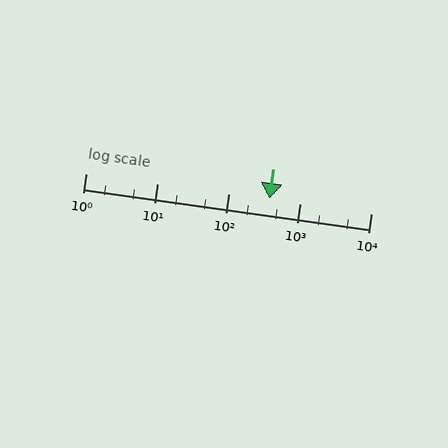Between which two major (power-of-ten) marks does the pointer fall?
The pointer is between 100 and 1000.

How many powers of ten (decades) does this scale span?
The scale spans 4 decades, from 1 to 10000.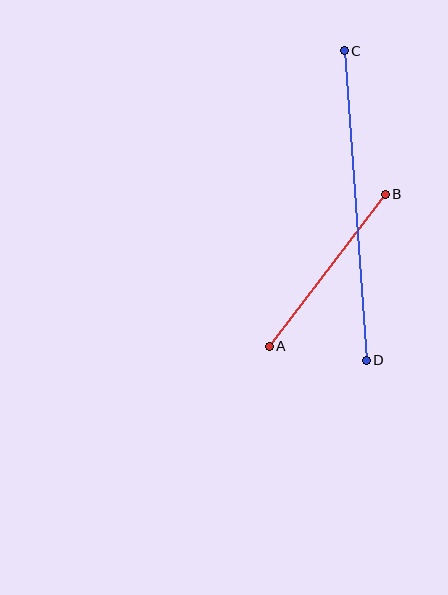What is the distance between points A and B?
The distance is approximately 191 pixels.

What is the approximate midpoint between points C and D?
The midpoint is at approximately (355, 206) pixels.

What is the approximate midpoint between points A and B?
The midpoint is at approximately (327, 270) pixels.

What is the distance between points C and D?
The distance is approximately 310 pixels.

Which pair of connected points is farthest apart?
Points C and D are farthest apart.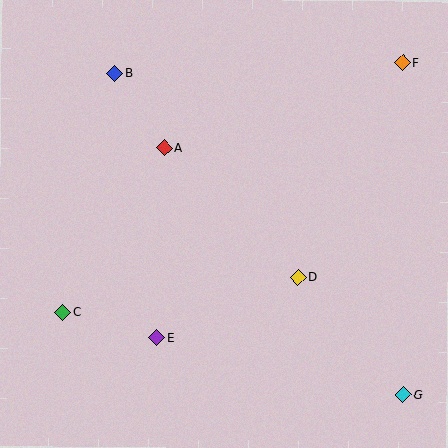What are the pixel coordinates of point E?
Point E is at (157, 338).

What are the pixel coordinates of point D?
Point D is at (298, 277).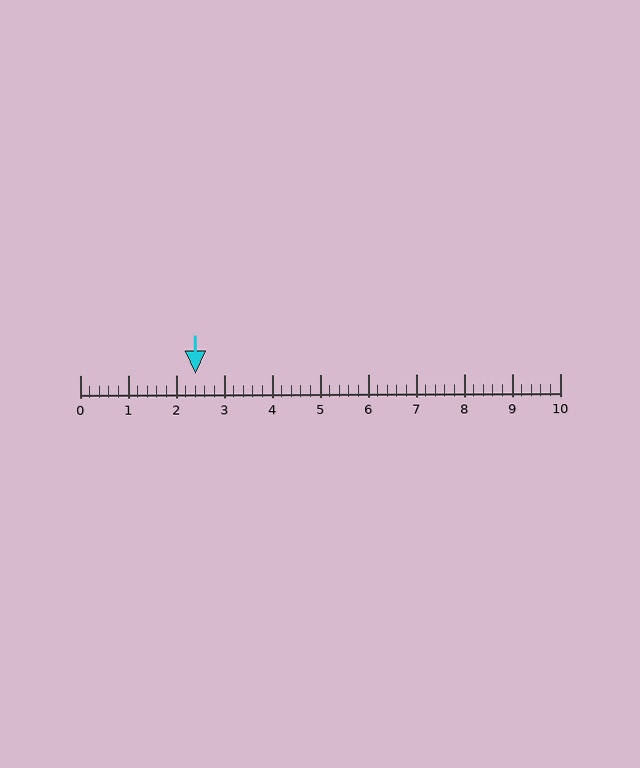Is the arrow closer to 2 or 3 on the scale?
The arrow is closer to 2.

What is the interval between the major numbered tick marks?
The major tick marks are spaced 1 units apart.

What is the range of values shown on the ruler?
The ruler shows values from 0 to 10.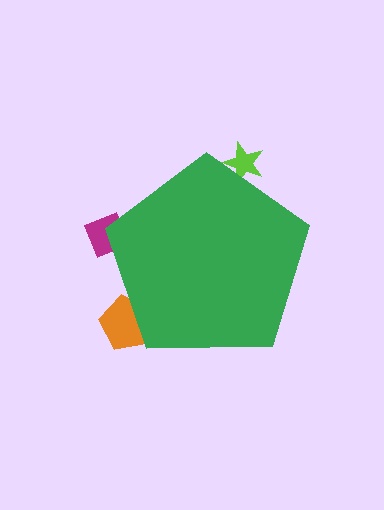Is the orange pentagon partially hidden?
Yes, the orange pentagon is partially hidden behind the green pentagon.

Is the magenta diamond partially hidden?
Yes, the magenta diamond is partially hidden behind the green pentagon.